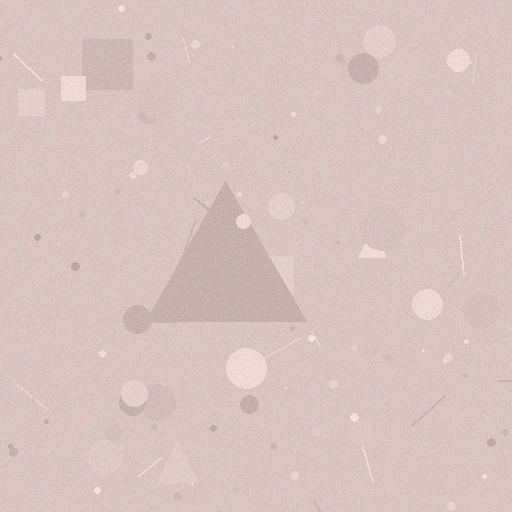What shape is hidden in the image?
A triangle is hidden in the image.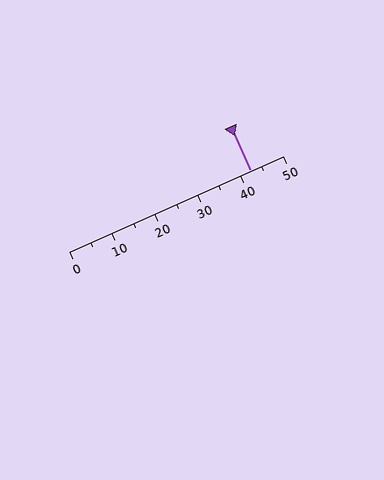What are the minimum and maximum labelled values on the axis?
The axis runs from 0 to 50.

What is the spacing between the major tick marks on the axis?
The major ticks are spaced 10 apart.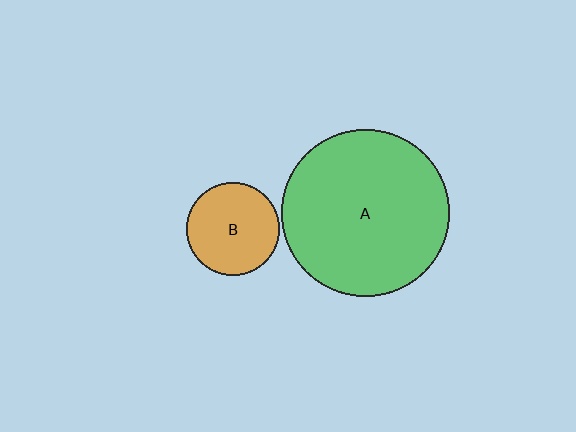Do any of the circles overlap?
No, none of the circles overlap.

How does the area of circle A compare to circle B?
Approximately 3.2 times.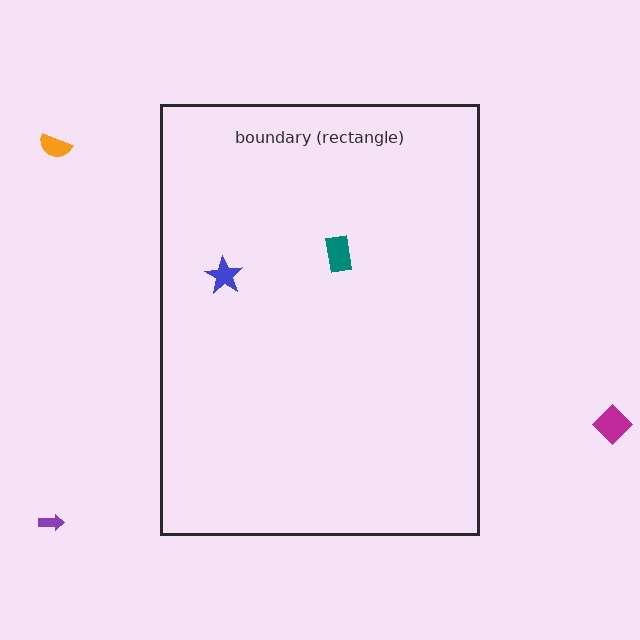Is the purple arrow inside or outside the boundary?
Outside.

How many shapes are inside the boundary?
2 inside, 3 outside.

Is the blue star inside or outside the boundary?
Inside.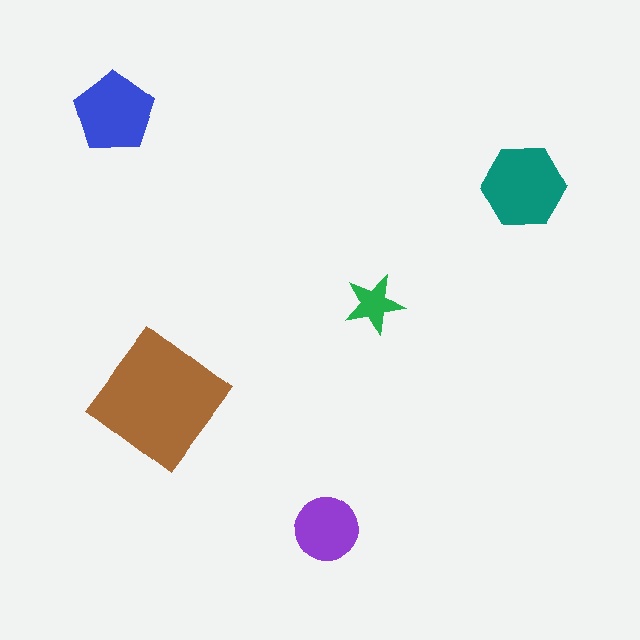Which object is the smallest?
The green star.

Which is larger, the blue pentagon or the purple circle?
The blue pentagon.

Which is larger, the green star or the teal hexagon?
The teal hexagon.